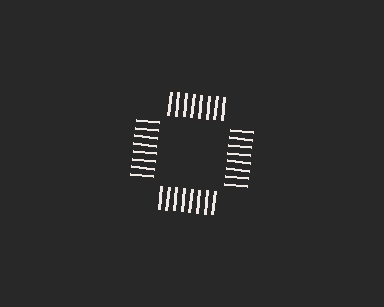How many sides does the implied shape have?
4 sides — the line-ends trace a square.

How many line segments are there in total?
32 — 8 along each of the 4 edges.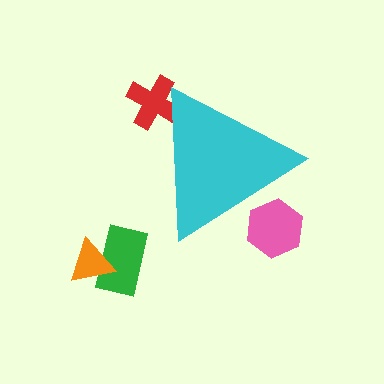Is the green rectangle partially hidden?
No, the green rectangle is fully visible.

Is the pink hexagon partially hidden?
Yes, the pink hexagon is partially hidden behind the cyan triangle.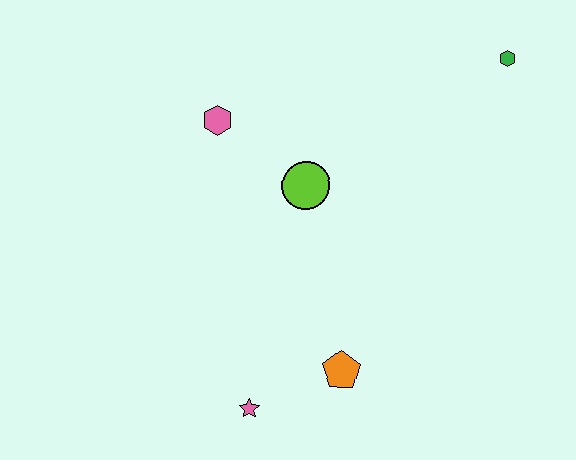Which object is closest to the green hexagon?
The lime circle is closest to the green hexagon.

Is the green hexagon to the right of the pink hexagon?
Yes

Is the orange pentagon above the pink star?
Yes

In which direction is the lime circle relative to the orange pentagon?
The lime circle is above the orange pentagon.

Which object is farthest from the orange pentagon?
The green hexagon is farthest from the orange pentagon.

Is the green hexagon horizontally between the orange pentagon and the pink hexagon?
No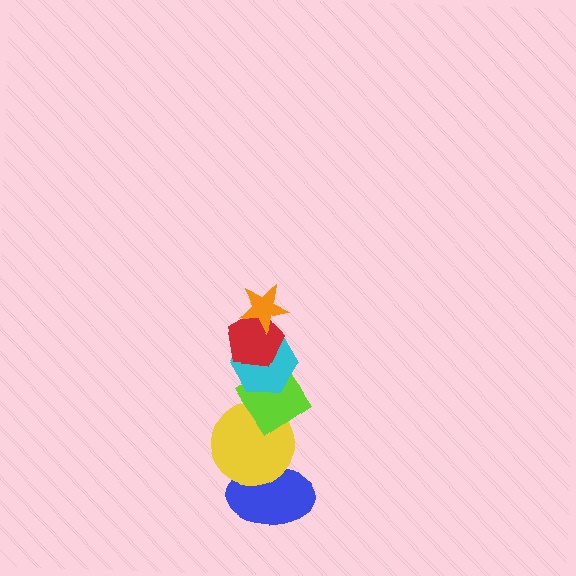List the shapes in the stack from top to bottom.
From top to bottom: the orange star, the red pentagon, the cyan hexagon, the lime diamond, the yellow circle, the blue ellipse.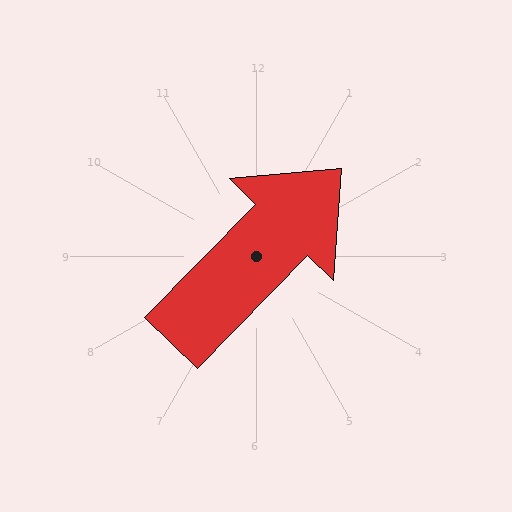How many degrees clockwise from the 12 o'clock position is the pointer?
Approximately 44 degrees.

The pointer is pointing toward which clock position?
Roughly 1 o'clock.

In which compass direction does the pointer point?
Northeast.